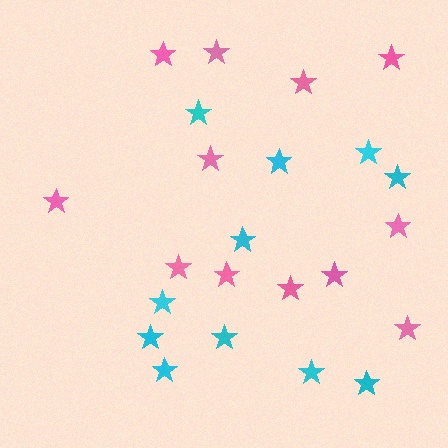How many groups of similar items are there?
There are 2 groups: one group of cyan stars (11) and one group of pink stars (12).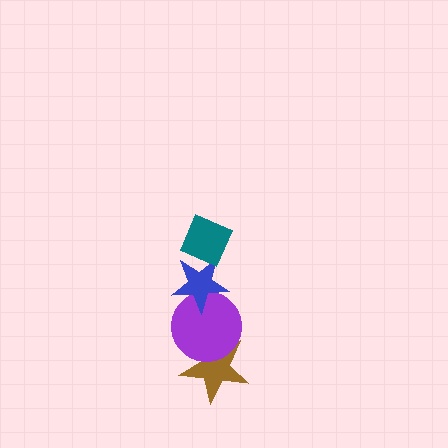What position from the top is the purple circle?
The purple circle is 3rd from the top.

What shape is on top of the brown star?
The purple circle is on top of the brown star.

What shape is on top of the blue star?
The teal diamond is on top of the blue star.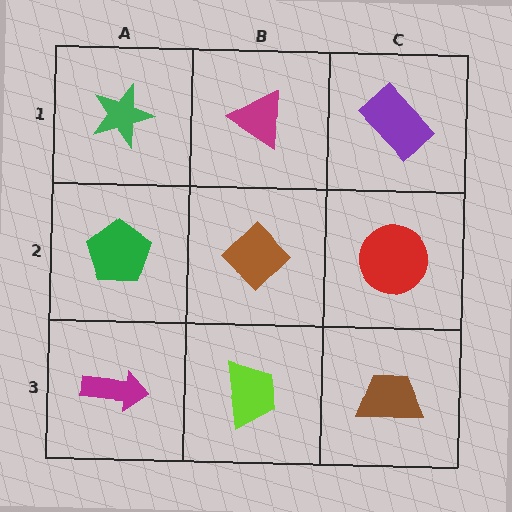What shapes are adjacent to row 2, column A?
A green star (row 1, column A), a magenta arrow (row 3, column A), a brown diamond (row 2, column B).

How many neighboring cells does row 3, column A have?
2.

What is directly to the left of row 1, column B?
A green star.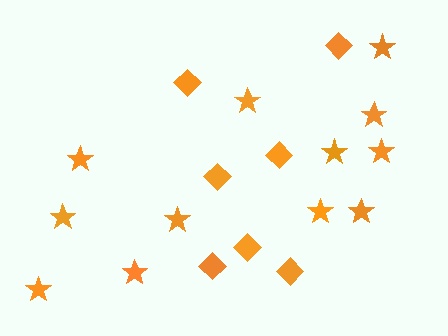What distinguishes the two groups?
There are 2 groups: one group of diamonds (7) and one group of stars (12).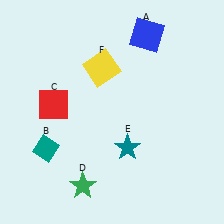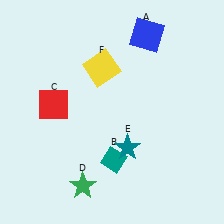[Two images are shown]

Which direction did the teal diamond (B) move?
The teal diamond (B) moved right.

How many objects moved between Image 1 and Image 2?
1 object moved between the two images.